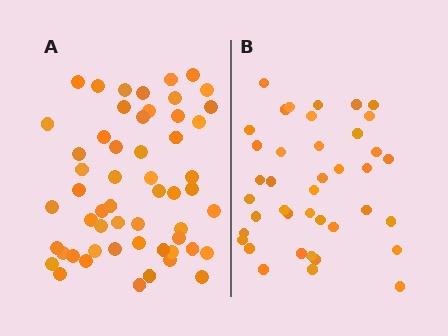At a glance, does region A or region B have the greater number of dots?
Region A (the left region) has more dots.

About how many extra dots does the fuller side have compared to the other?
Region A has approximately 15 more dots than region B.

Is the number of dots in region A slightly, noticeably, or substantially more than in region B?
Region A has noticeably more, but not dramatically so. The ratio is roughly 1.4 to 1.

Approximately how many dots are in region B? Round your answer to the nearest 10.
About 40 dots.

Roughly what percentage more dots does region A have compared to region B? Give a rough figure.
About 40% more.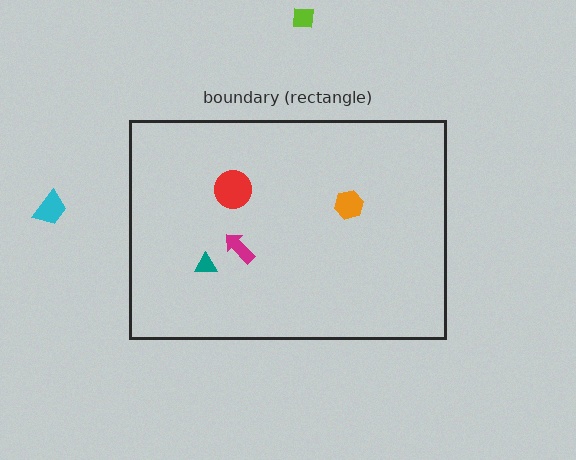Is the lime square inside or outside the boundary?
Outside.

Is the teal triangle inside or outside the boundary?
Inside.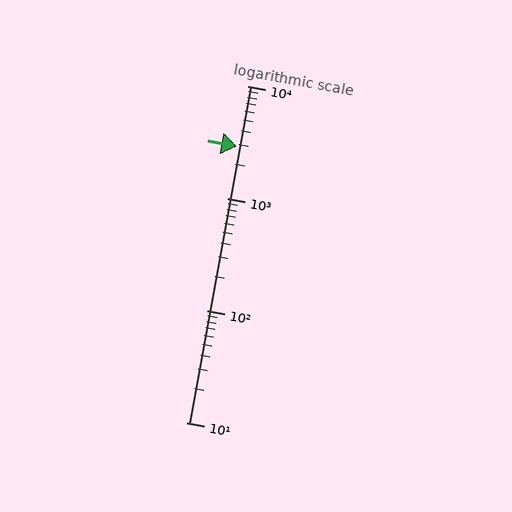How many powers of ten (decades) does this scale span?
The scale spans 3 decades, from 10 to 10000.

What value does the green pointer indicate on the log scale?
The pointer indicates approximately 2900.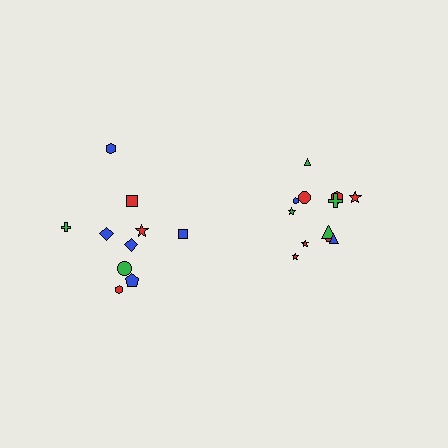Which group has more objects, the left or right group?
The right group.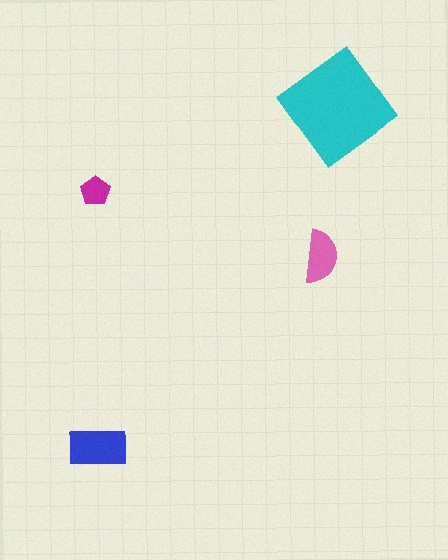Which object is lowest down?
The blue rectangle is bottommost.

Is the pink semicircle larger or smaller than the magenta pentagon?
Larger.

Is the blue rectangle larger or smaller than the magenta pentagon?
Larger.